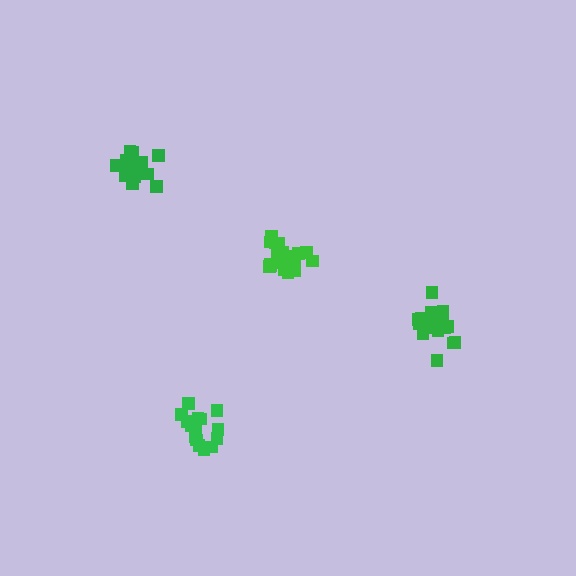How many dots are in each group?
Group 1: 18 dots, Group 2: 20 dots, Group 3: 15 dots, Group 4: 17 dots (70 total).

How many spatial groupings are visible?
There are 4 spatial groupings.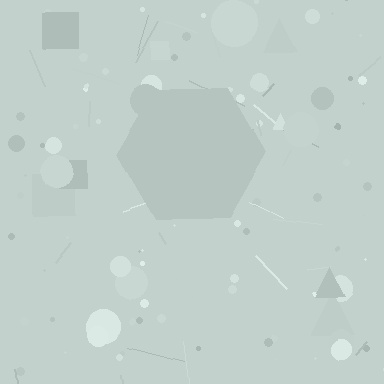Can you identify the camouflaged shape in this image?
The camouflaged shape is a hexagon.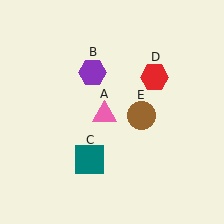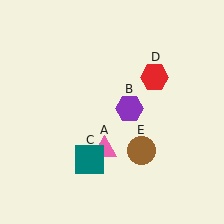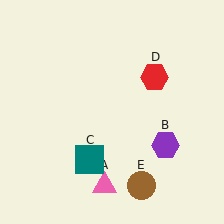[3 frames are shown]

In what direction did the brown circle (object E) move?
The brown circle (object E) moved down.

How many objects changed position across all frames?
3 objects changed position: pink triangle (object A), purple hexagon (object B), brown circle (object E).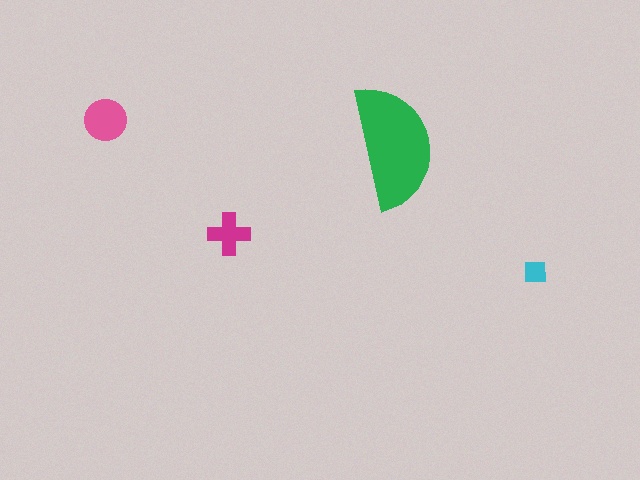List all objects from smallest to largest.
The cyan square, the magenta cross, the pink circle, the green semicircle.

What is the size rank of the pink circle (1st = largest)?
2nd.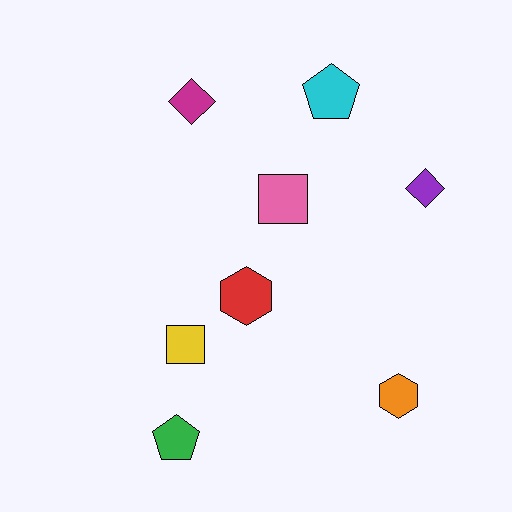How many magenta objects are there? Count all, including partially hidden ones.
There is 1 magenta object.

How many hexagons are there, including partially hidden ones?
There are 2 hexagons.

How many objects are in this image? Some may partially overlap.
There are 8 objects.